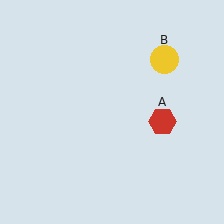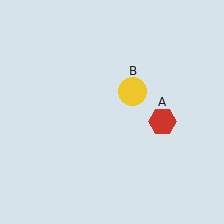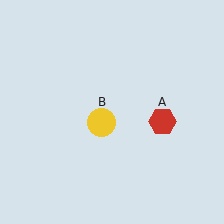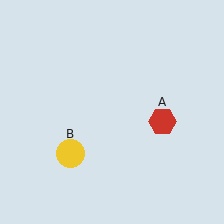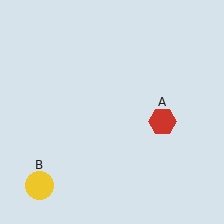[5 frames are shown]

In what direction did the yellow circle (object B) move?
The yellow circle (object B) moved down and to the left.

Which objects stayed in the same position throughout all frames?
Red hexagon (object A) remained stationary.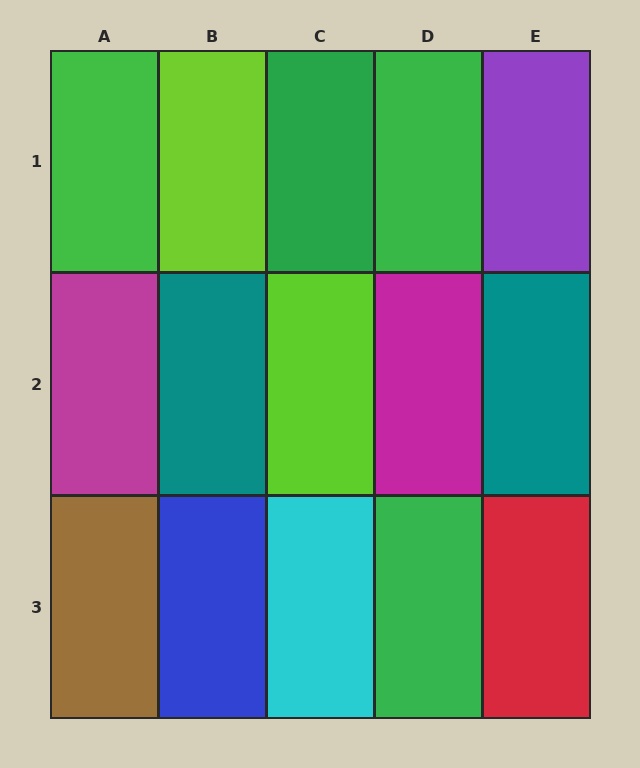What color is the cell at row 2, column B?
Teal.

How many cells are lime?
2 cells are lime.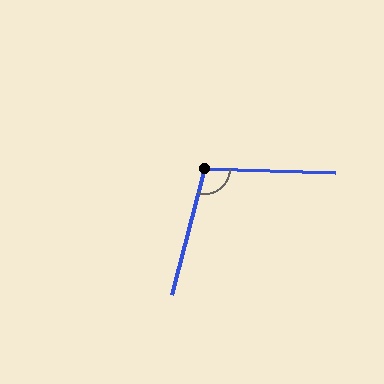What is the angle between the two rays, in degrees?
Approximately 103 degrees.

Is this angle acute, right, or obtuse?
It is obtuse.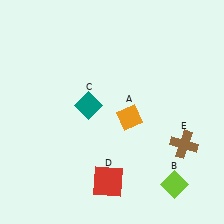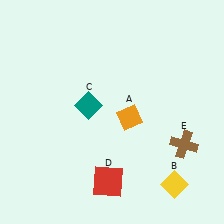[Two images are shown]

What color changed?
The diamond (B) changed from lime in Image 1 to yellow in Image 2.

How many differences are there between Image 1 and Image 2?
There is 1 difference between the two images.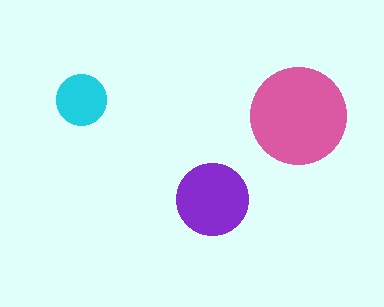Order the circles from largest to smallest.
the pink one, the purple one, the cyan one.